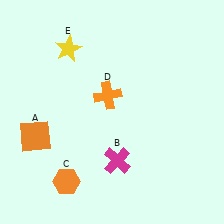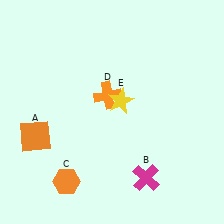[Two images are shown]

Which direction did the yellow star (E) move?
The yellow star (E) moved right.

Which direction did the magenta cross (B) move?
The magenta cross (B) moved right.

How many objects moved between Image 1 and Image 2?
2 objects moved between the two images.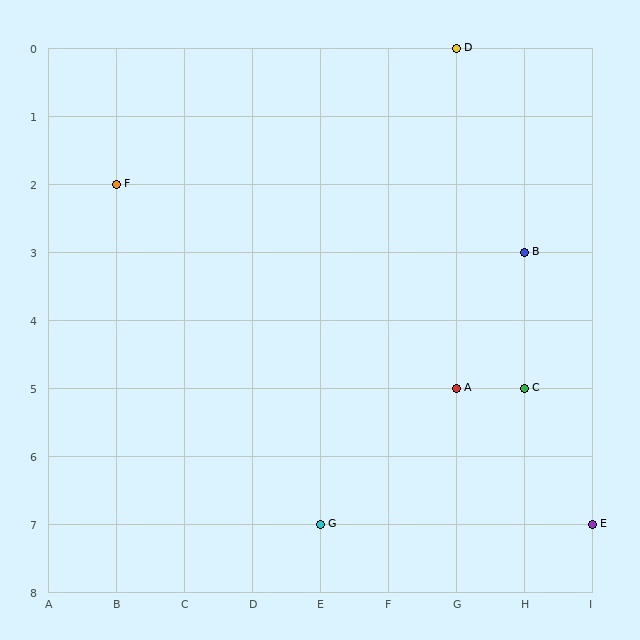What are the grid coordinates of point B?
Point B is at grid coordinates (H, 3).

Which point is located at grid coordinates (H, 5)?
Point C is at (H, 5).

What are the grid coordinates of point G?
Point G is at grid coordinates (E, 7).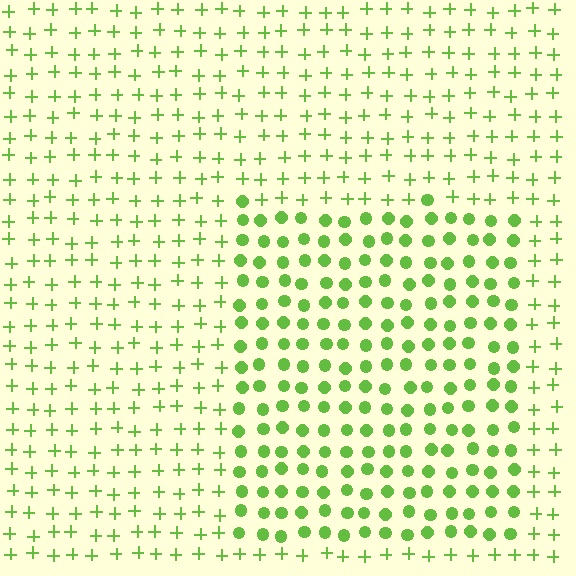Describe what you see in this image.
The image is filled with small lime elements arranged in a uniform grid. A rectangle-shaped region contains circles, while the surrounding area contains plus signs. The boundary is defined purely by the change in element shape.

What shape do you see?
I see a rectangle.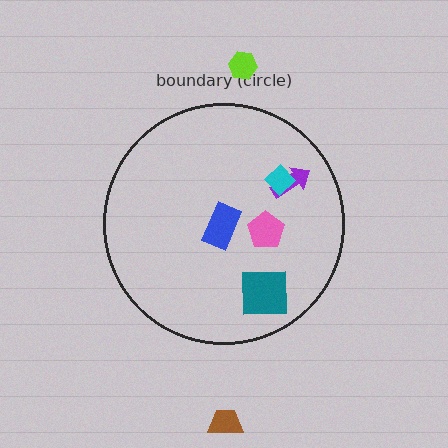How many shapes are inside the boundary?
5 inside, 2 outside.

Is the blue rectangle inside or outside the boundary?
Inside.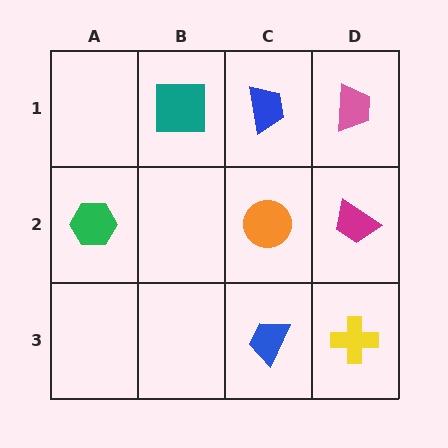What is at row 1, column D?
A pink trapezoid.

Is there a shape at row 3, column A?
No, that cell is empty.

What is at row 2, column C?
An orange circle.